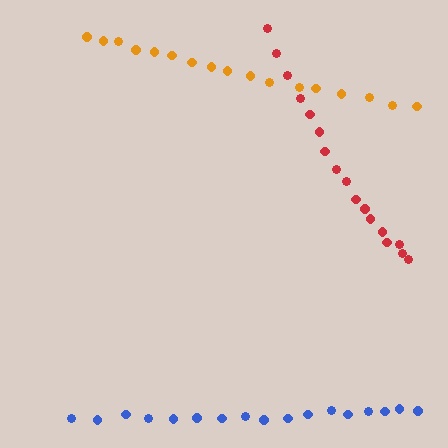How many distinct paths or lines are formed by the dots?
There are 3 distinct paths.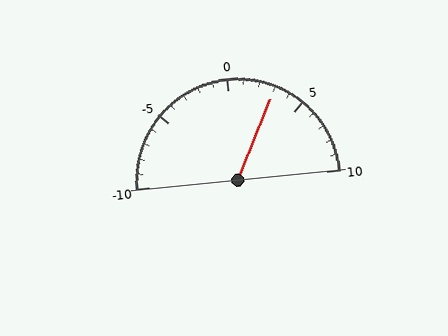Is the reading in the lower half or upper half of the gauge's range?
The reading is in the upper half of the range (-10 to 10).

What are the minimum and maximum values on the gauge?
The gauge ranges from -10 to 10.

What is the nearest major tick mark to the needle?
The nearest major tick mark is 5.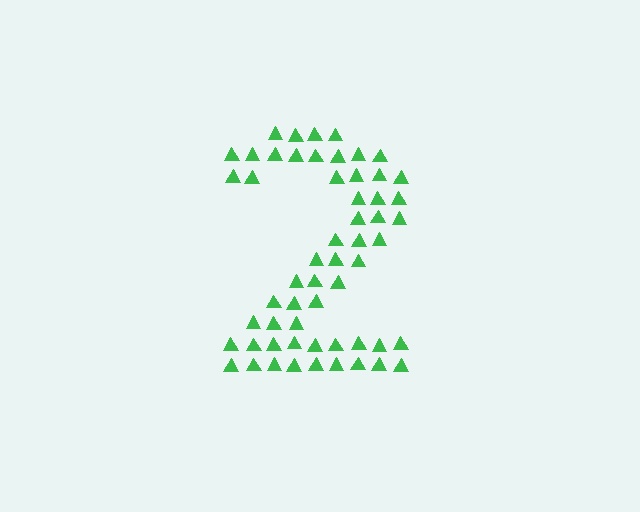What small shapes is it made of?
It is made of small triangles.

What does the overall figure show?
The overall figure shows the digit 2.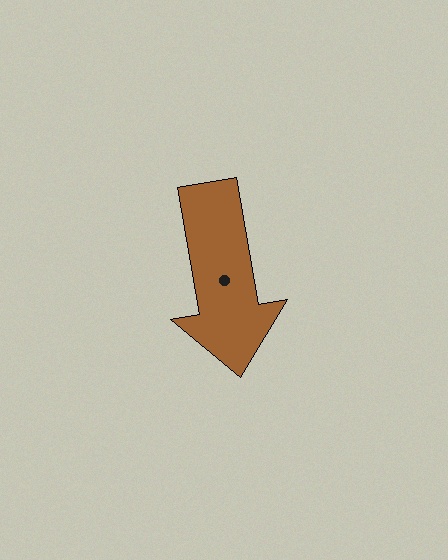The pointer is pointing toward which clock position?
Roughly 6 o'clock.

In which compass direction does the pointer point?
South.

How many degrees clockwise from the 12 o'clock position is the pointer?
Approximately 170 degrees.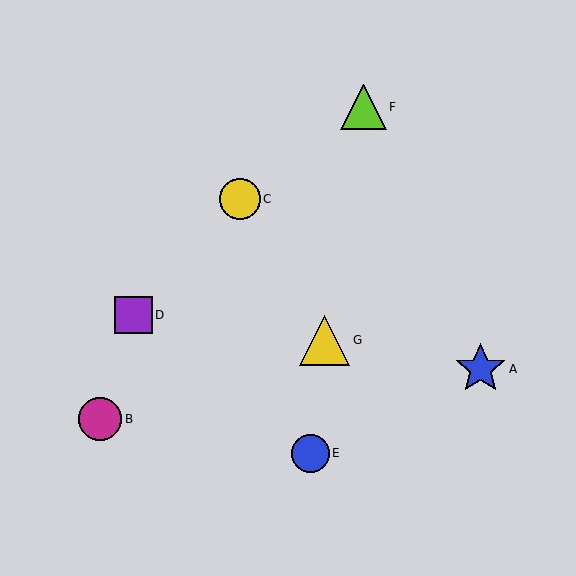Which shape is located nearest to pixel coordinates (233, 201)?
The yellow circle (labeled C) at (240, 199) is nearest to that location.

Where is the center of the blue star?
The center of the blue star is at (481, 369).